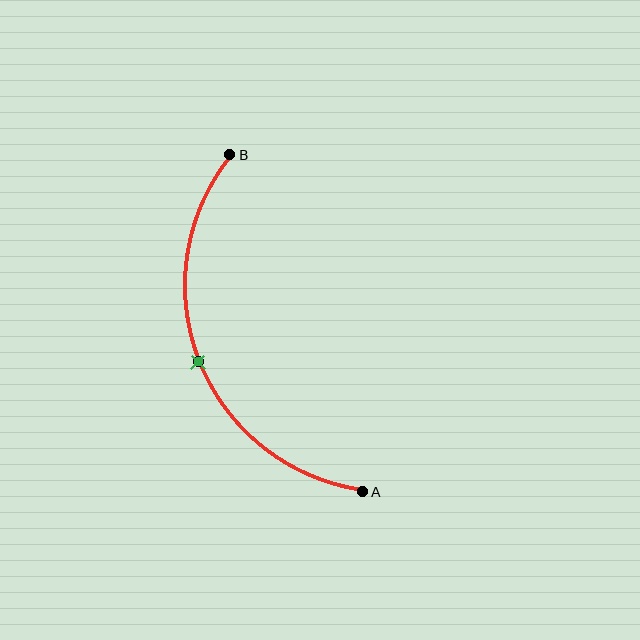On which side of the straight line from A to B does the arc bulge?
The arc bulges to the left of the straight line connecting A and B.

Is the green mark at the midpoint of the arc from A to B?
Yes. The green mark lies on the arc at equal arc-length from both A and B — it is the arc midpoint.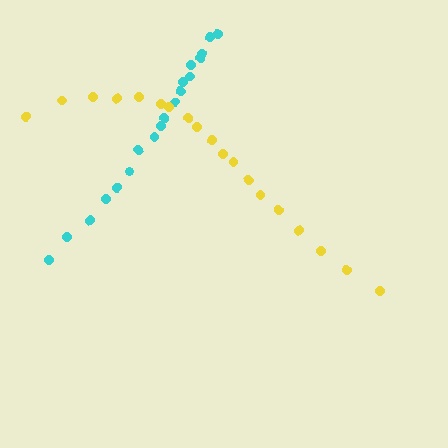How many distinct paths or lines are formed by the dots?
There are 2 distinct paths.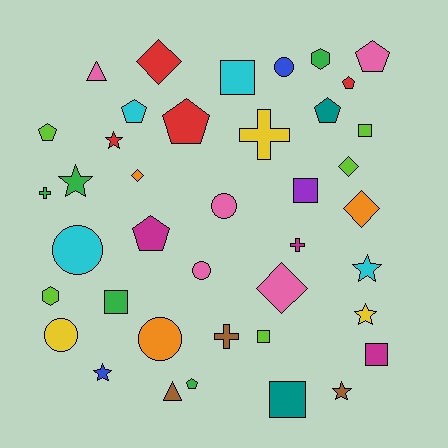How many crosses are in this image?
There are 4 crosses.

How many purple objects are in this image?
There is 1 purple object.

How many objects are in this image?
There are 40 objects.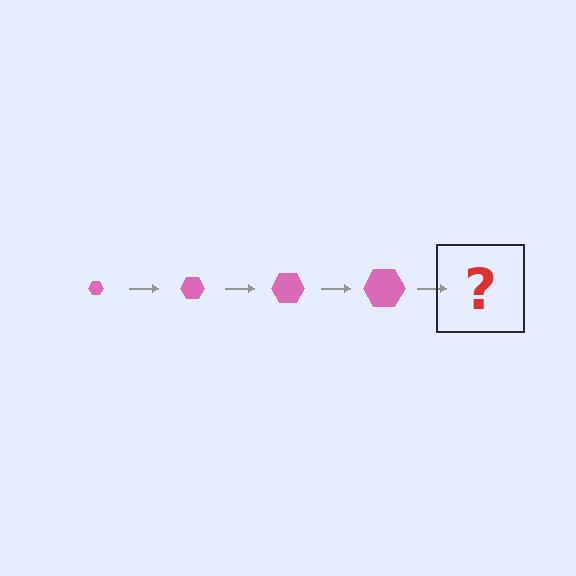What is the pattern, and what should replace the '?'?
The pattern is that the hexagon gets progressively larger each step. The '?' should be a pink hexagon, larger than the previous one.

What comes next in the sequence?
The next element should be a pink hexagon, larger than the previous one.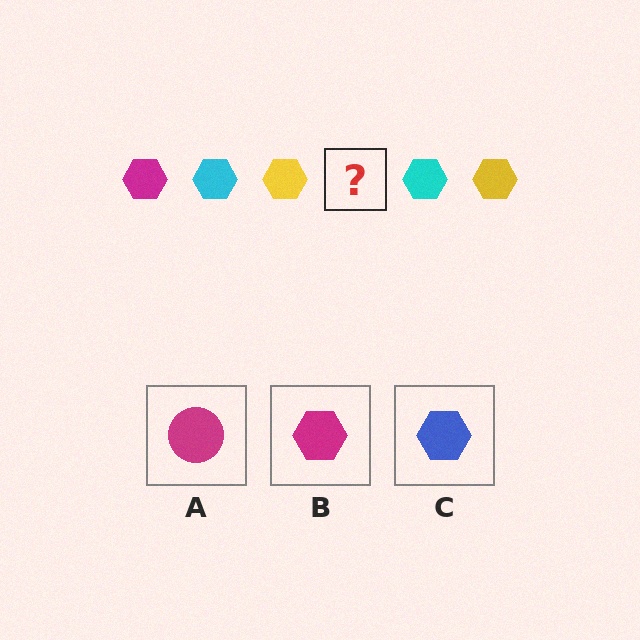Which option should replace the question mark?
Option B.